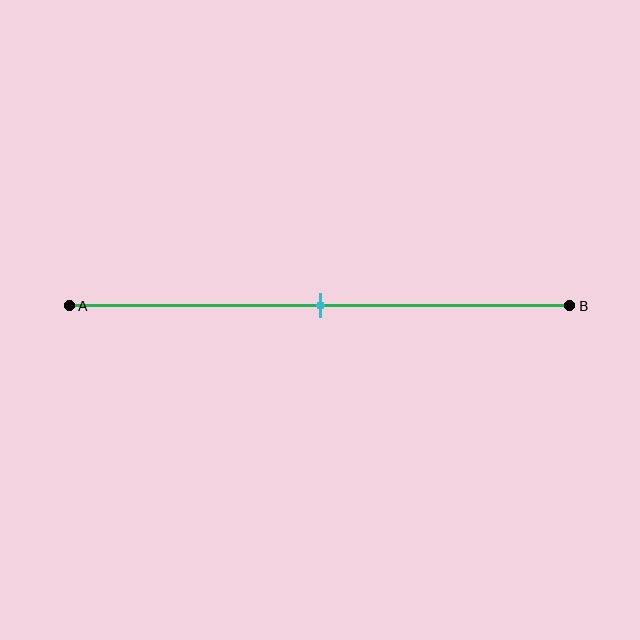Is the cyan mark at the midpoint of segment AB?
Yes, the mark is approximately at the midpoint.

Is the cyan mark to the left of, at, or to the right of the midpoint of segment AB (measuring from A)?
The cyan mark is approximately at the midpoint of segment AB.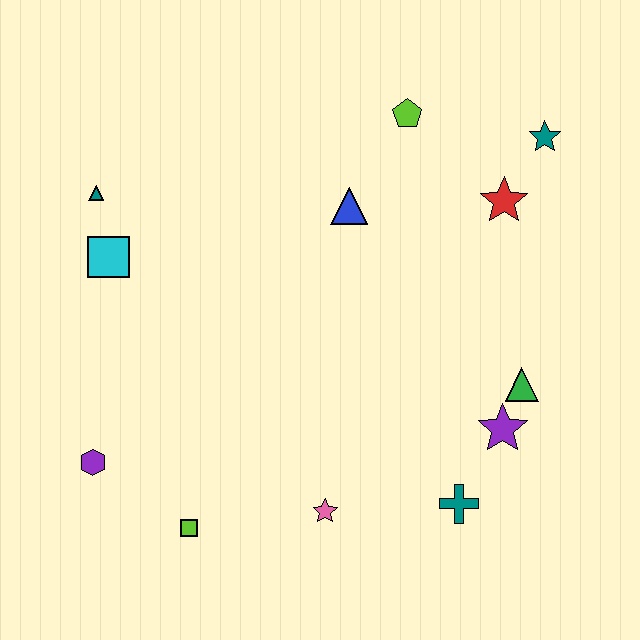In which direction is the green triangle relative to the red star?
The green triangle is below the red star.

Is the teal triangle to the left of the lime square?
Yes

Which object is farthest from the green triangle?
The teal triangle is farthest from the green triangle.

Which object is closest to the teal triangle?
The cyan square is closest to the teal triangle.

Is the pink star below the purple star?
Yes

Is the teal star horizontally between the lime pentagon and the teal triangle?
No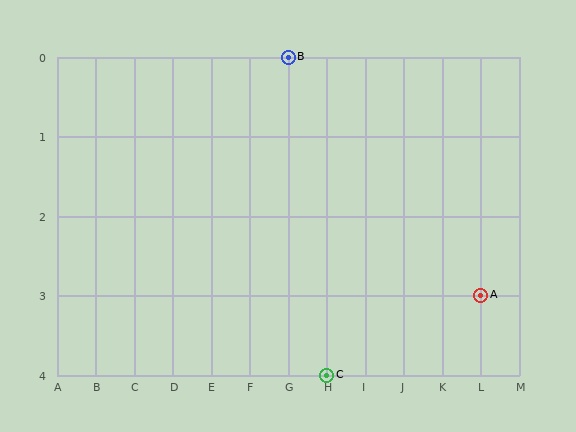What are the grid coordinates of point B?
Point B is at grid coordinates (G, 0).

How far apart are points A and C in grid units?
Points A and C are 4 columns and 1 row apart (about 4.1 grid units diagonally).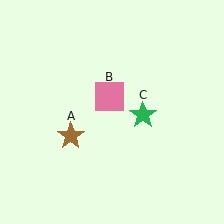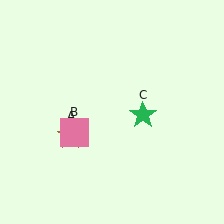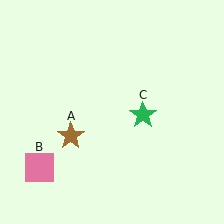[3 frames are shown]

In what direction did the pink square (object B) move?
The pink square (object B) moved down and to the left.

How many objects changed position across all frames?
1 object changed position: pink square (object B).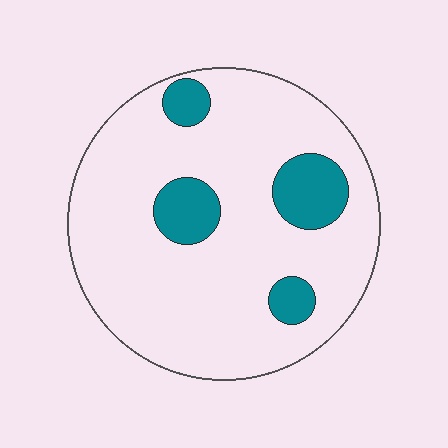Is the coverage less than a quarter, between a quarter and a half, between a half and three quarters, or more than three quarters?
Less than a quarter.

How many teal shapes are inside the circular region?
4.